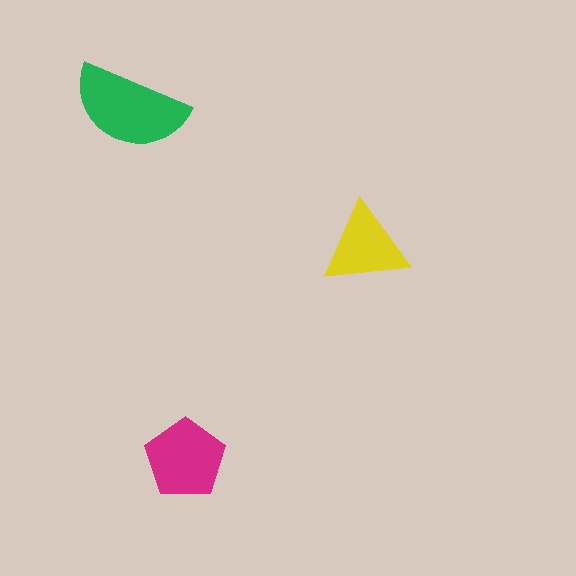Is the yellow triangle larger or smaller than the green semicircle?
Smaller.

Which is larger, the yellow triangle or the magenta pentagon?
The magenta pentagon.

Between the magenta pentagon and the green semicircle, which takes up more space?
The green semicircle.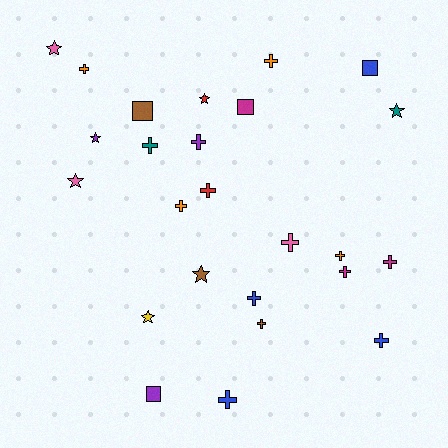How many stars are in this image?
There are 7 stars.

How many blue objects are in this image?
There are 4 blue objects.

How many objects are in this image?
There are 25 objects.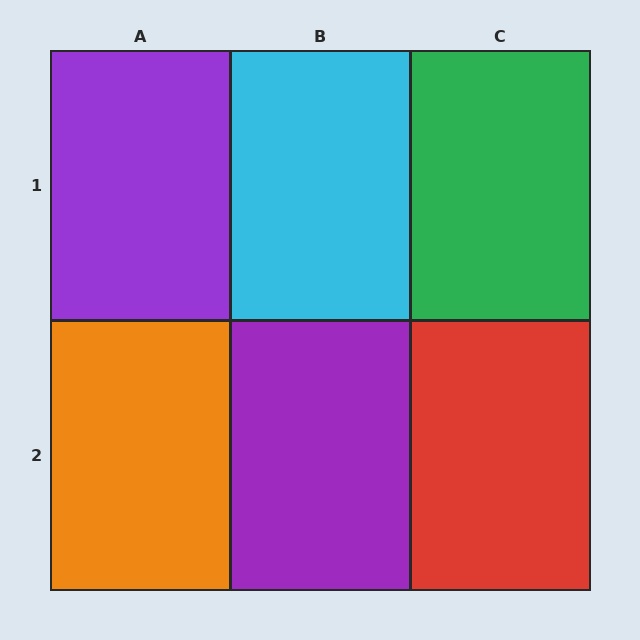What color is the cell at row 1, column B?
Cyan.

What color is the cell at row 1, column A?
Purple.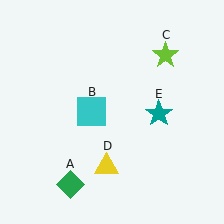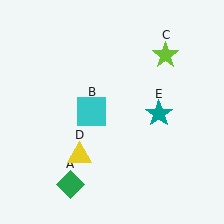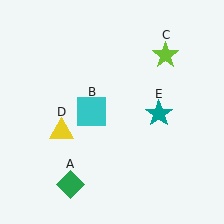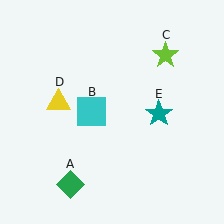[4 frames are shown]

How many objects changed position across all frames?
1 object changed position: yellow triangle (object D).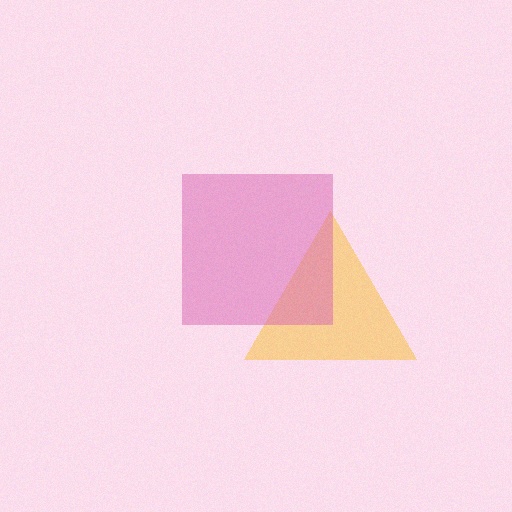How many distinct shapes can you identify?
There are 2 distinct shapes: a yellow triangle, a pink square.